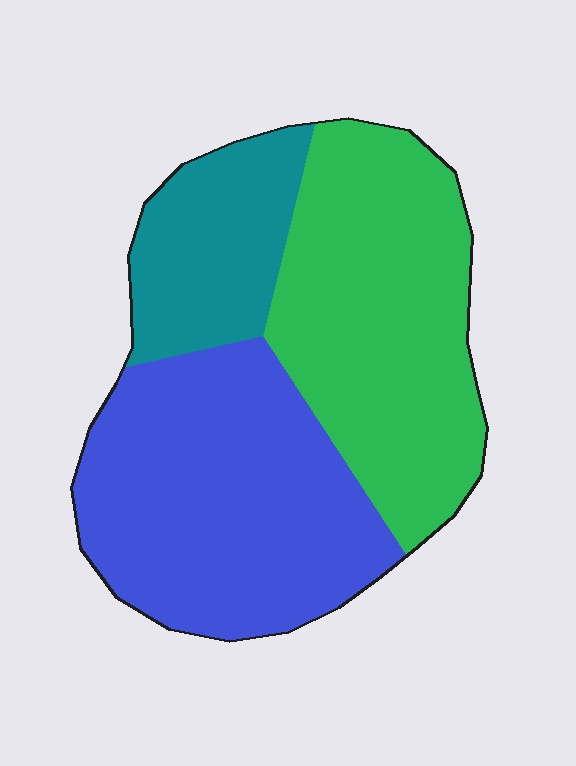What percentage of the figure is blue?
Blue takes up about two fifths (2/5) of the figure.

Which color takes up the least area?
Teal, at roughly 20%.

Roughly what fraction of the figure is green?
Green takes up about two fifths (2/5) of the figure.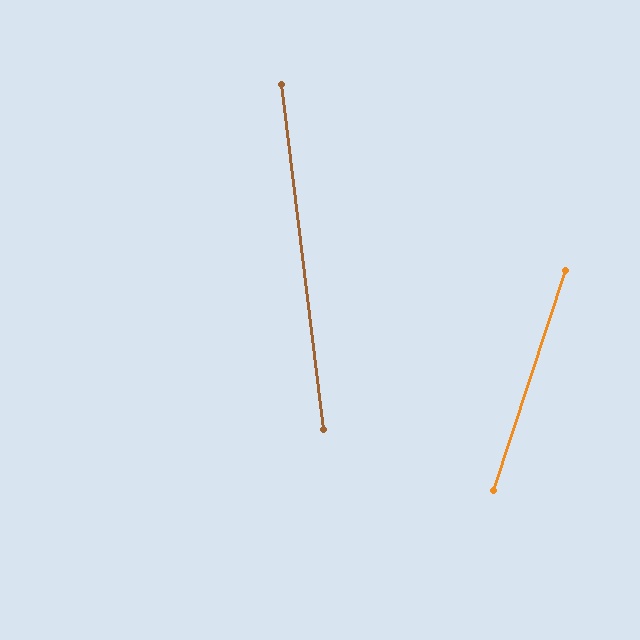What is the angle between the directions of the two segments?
Approximately 25 degrees.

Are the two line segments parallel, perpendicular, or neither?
Neither parallel nor perpendicular — they differ by about 25°.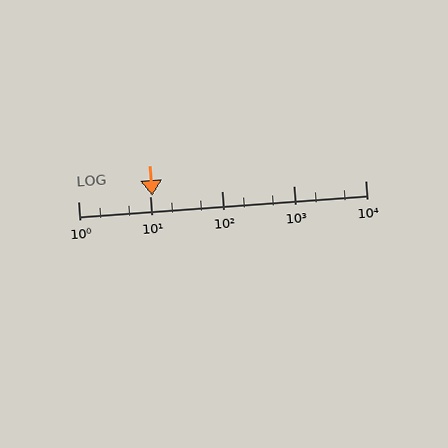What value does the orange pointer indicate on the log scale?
The pointer indicates approximately 11.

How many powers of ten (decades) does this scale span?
The scale spans 4 decades, from 1 to 10000.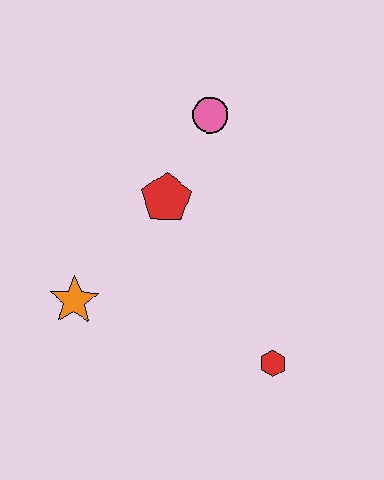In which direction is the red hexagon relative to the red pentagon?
The red hexagon is below the red pentagon.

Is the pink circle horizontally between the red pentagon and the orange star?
No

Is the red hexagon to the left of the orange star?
No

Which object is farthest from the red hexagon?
The pink circle is farthest from the red hexagon.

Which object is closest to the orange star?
The red pentagon is closest to the orange star.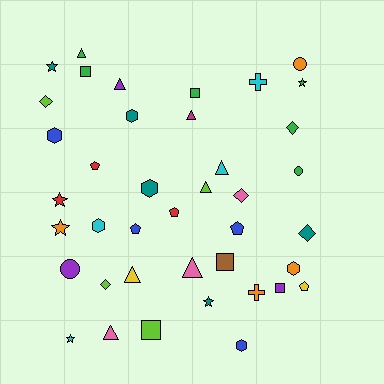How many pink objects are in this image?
There are 3 pink objects.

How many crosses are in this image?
There are 2 crosses.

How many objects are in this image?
There are 40 objects.